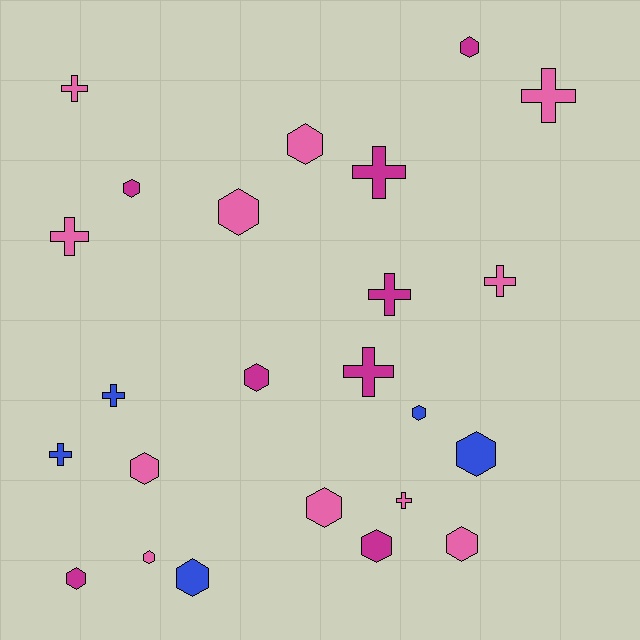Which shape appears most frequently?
Hexagon, with 14 objects.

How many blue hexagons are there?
There are 3 blue hexagons.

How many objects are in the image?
There are 24 objects.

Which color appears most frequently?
Pink, with 11 objects.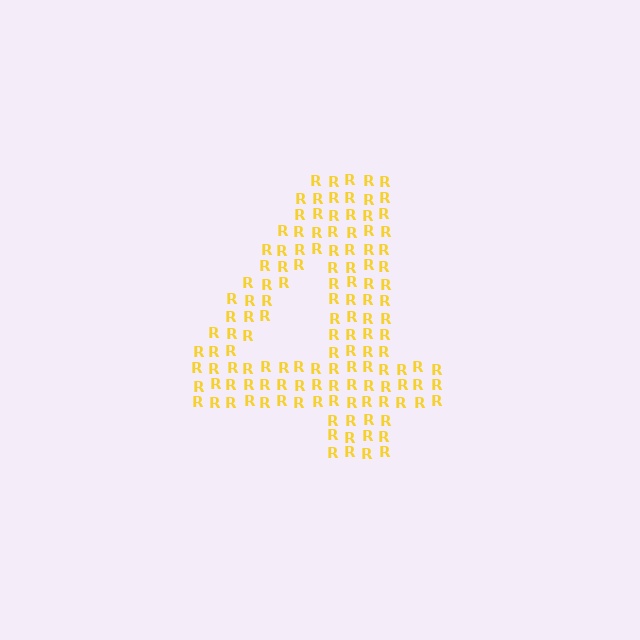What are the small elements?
The small elements are letter R's.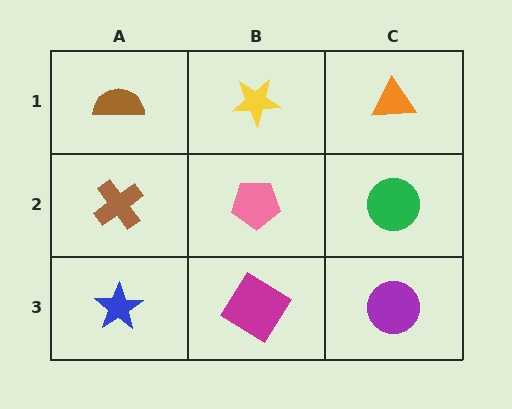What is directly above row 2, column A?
A brown semicircle.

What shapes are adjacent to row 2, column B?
A yellow star (row 1, column B), a magenta diamond (row 3, column B), a brown cross (row 2, column A), a green circle (row 2, column C).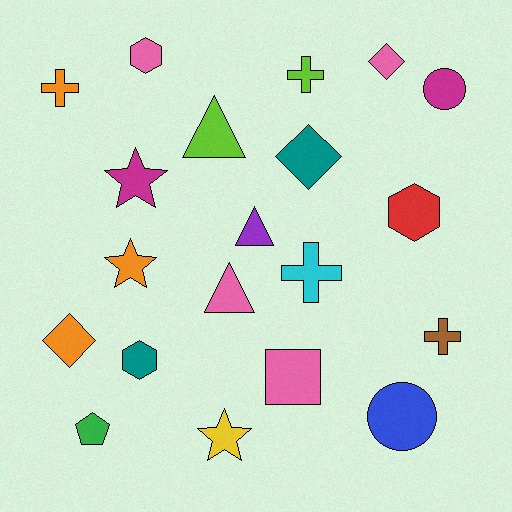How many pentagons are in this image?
There is 1 pentagon.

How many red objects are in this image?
There is 1 red object.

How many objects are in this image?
There are 20 objects.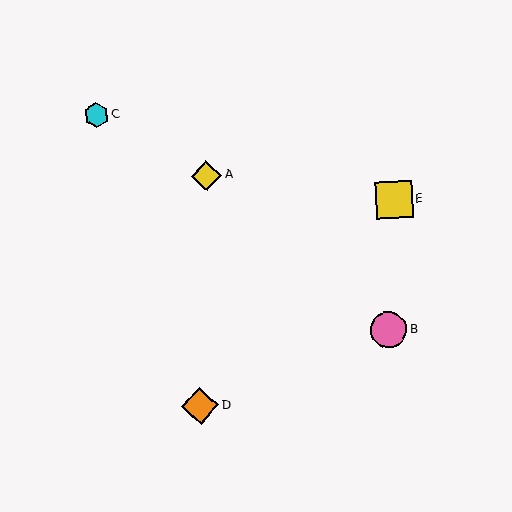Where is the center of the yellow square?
The center of the yellow square is at (394, 200).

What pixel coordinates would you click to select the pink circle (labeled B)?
Click at (389, 330) to select the pink circle B.